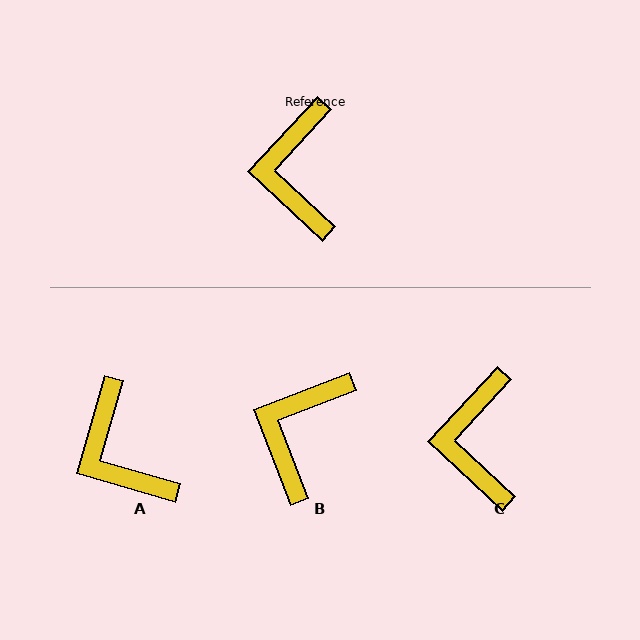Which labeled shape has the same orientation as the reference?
C.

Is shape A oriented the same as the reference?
No, it is off by about 27 degrees.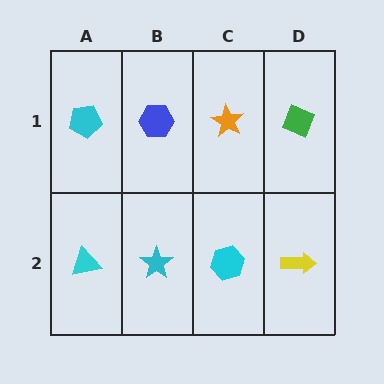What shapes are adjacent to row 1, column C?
A cyan hexagon (row 2, column C), a blue hexagon (row 1, column B), a green diamond (row 1, column D).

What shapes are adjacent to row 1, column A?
A cyan triangle (row 2, column A), a blue hexagon (row 1, column B).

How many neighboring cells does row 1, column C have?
3.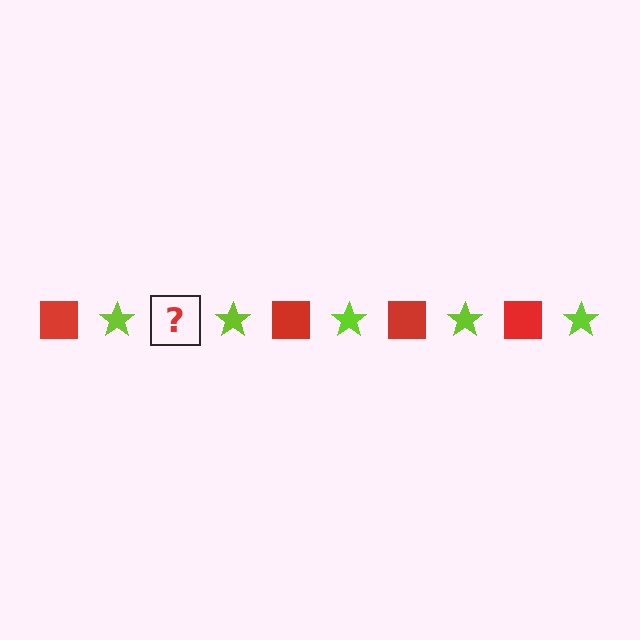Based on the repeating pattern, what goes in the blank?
The blank should be a red square.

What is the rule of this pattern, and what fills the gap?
The rule is that the pattern alternates between red square and lime star. The gap should be filled with a red square.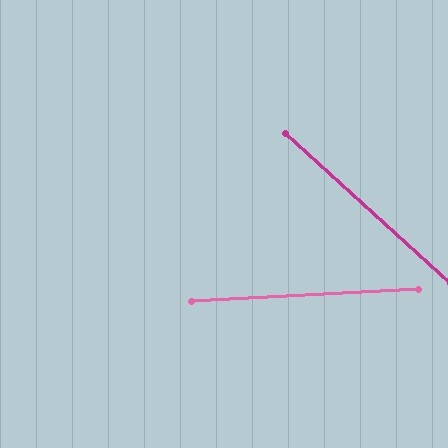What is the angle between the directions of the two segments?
Approximately 45 degrees.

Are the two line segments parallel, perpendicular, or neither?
Neither parallel nor perpendicular — they differ by about 45°.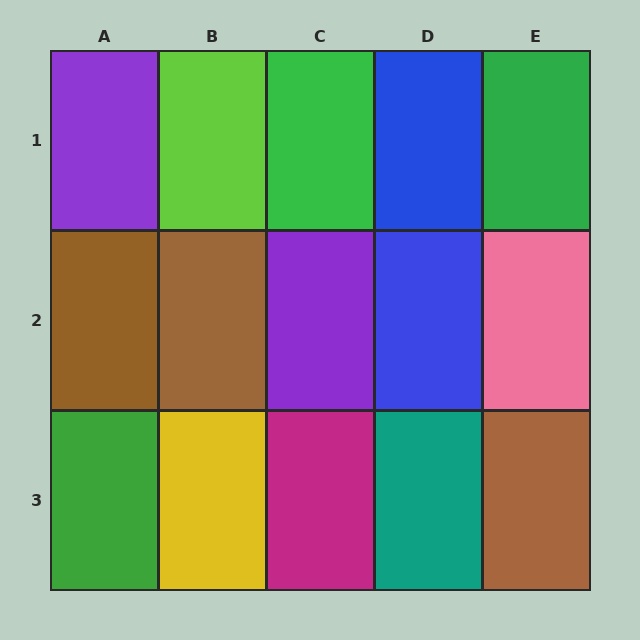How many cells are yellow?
1 cell is yellow.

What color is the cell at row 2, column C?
Purple.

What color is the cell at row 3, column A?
Green.